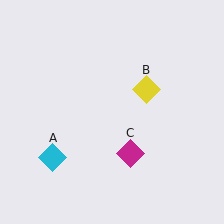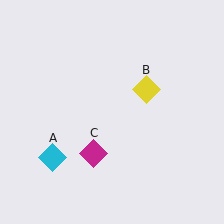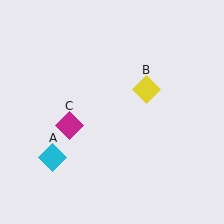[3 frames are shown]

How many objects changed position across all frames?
1 object changed position: magenta diamond (object C).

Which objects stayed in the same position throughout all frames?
Cyan diamond (object A) and yellow diamond (object B) remained stationary.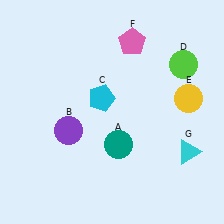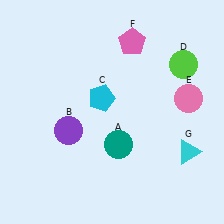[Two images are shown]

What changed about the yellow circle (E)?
In Image 1, E is yellow. In Image 2, it changed to pink.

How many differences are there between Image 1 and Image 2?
There is 1 difference between the two images.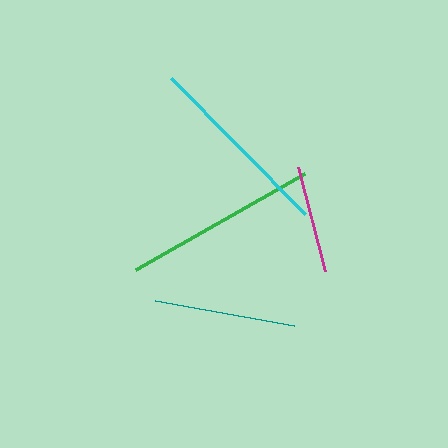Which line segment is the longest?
The green line is the longest at approximately 194 pixels.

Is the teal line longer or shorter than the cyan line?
The cyan line is longer than the teal line.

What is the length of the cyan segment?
The cyan segment is approximately 191 pixels long.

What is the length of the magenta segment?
The magenta segment is approximately 108 pixels long.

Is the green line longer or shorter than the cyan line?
The green line is longer than the cyan line.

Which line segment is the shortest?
The magenta line is the shortest at approximately 108 pixels.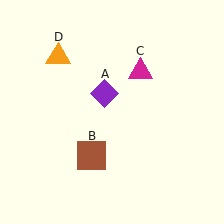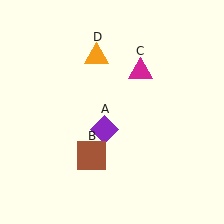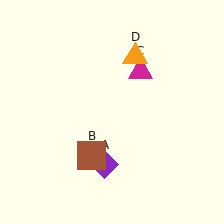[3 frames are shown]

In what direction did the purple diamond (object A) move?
The purple diamond (object A) moved down.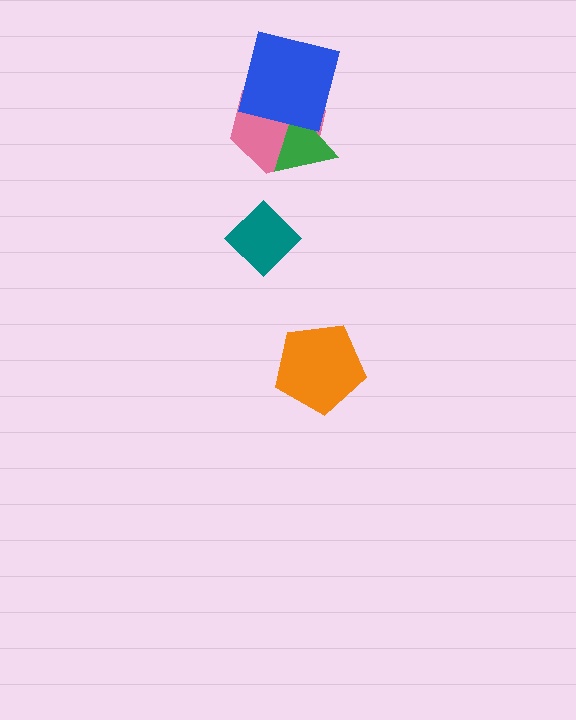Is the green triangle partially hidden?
Yes, it is partially covered by another shape.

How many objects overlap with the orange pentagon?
0 objects overlap with the orange pentagon.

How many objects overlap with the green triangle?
2 objects overlap with the green triangle.